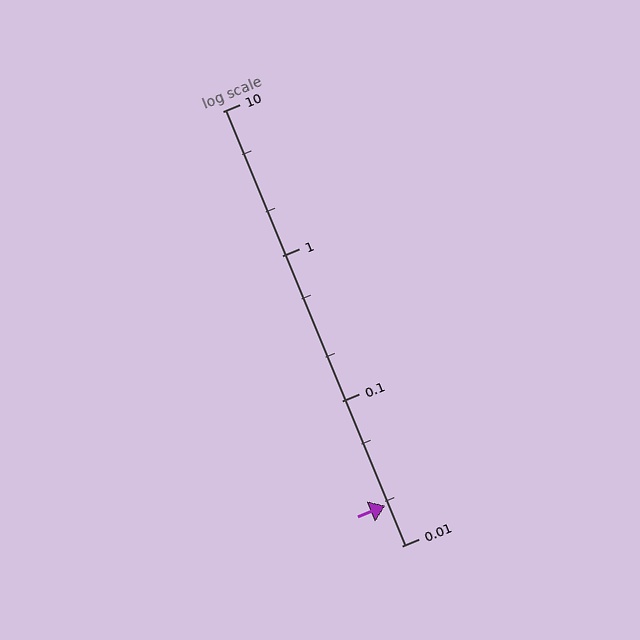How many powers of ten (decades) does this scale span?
The scale spans 3 decades, from 0.01 to 10.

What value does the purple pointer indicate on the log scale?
The pointer indicates approximately 0.019.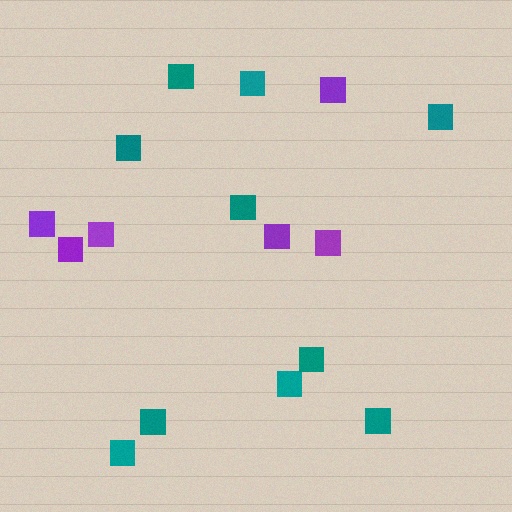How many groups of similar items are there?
There are 2 groups: one group of purple squares (6) and one group of teal squares (10).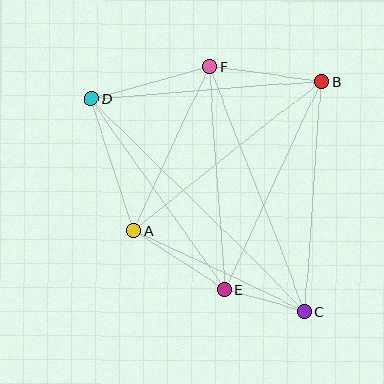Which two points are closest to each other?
Points C and E are closest to each other.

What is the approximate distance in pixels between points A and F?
The distance between A and F is approximately 180 pixels.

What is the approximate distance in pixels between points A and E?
The distance between A and E is approximately 109 pixels.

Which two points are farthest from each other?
Points C and D are farthest from each other.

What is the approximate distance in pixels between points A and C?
The distance between A and C is approximately 189 pixels.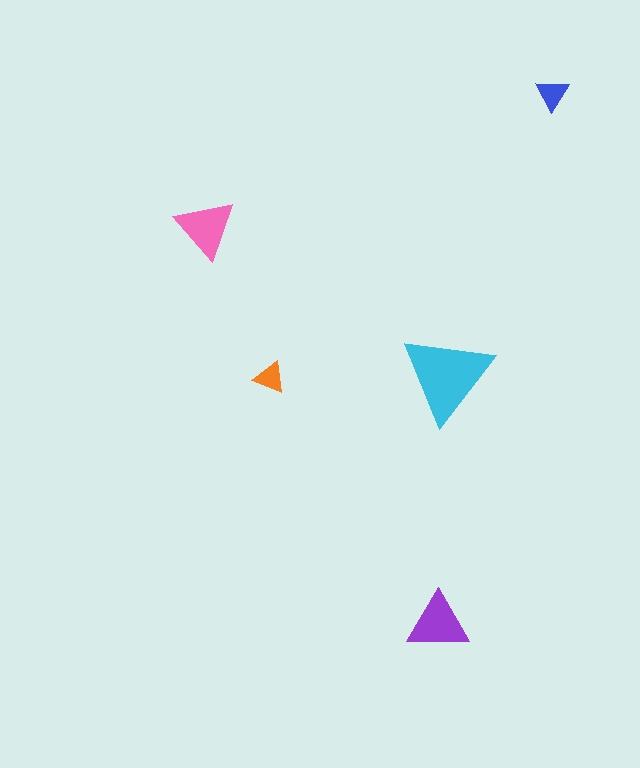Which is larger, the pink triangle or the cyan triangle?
The cyan one.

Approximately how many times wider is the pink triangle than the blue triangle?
About 2 times wider.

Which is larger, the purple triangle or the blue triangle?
The purple one.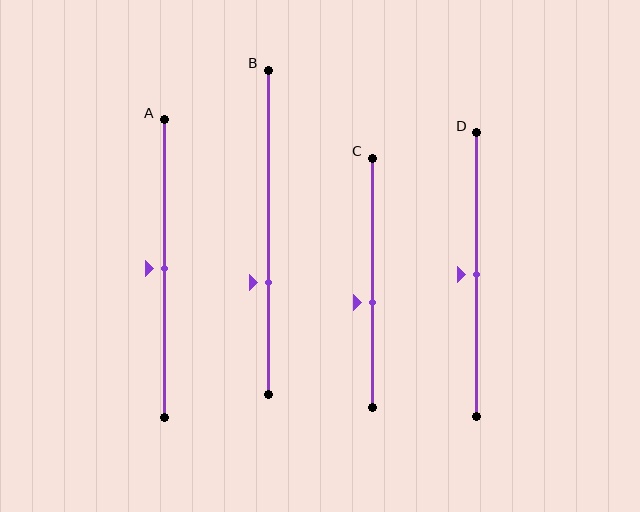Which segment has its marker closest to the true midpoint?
Segment A has its marker closest to the true midpoint.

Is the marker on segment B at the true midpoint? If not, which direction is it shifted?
No, the marker on segment B is shifted downward by about 16% of the segment length.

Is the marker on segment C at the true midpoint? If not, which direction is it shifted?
No, the marker on segment C is shifted downward by about 8% of the segment length.